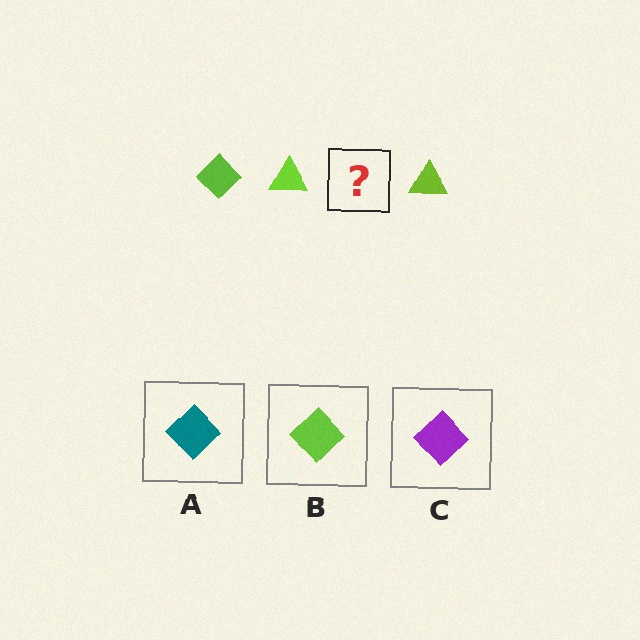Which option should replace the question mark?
Option B.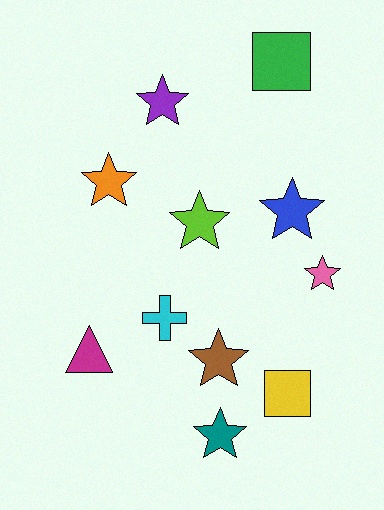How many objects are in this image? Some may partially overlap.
There are 11 objects.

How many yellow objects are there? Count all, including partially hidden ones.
There is 1 yellow object.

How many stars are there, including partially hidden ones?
There are 7 stars.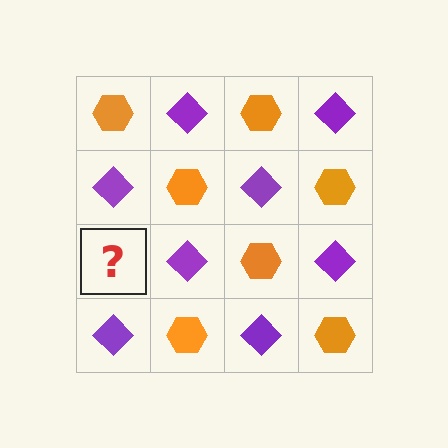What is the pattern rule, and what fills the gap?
The rule is that it alternates orange hexagon and purple diamond in a checkerboard pattern. The gap should be filled with an orange hexagon.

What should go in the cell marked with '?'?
The missing cell should contain an orange hexagon.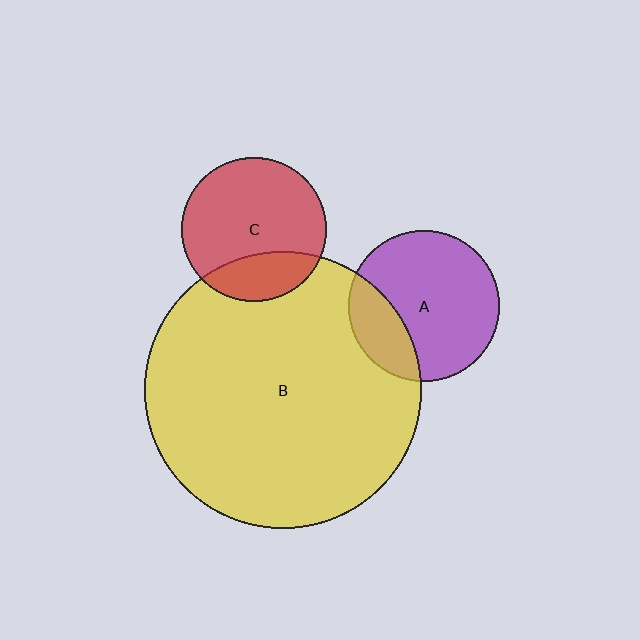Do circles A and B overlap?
Yes.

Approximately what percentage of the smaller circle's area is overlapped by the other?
Approximately 25%.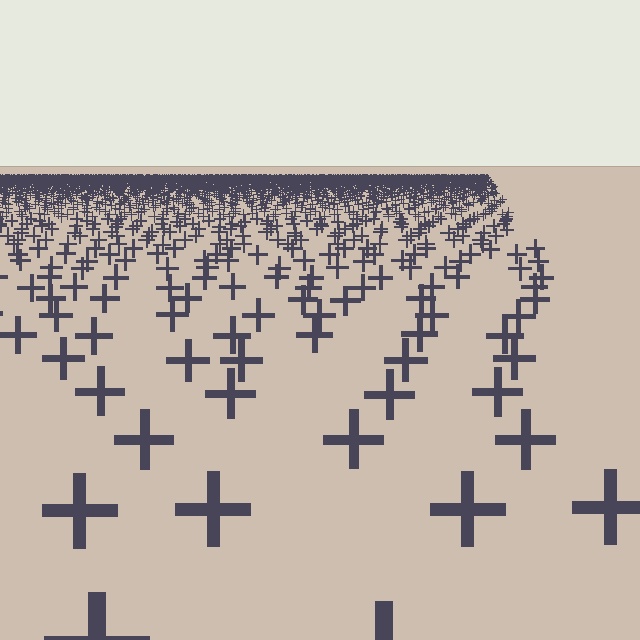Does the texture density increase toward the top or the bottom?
Density increases toward the top.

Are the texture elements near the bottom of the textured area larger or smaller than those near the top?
Larger. Near the bottom, elements are closer to the viewer and appear at a bigger on-screen size.